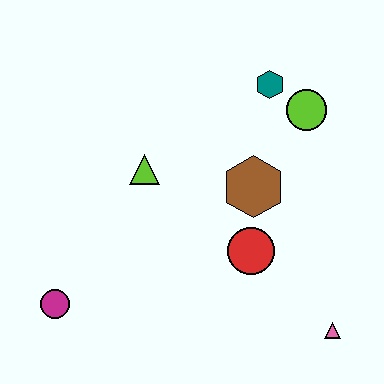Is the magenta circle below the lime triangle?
Yes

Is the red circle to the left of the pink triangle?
Yes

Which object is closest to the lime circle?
The teal hexagon is closest to the lime circle.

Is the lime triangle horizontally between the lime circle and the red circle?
No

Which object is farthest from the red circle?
The magenta circle is farthest from the red circle.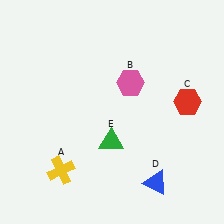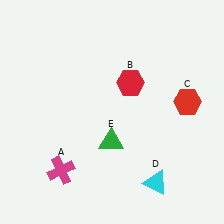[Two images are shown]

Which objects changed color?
A changed from yellow to magenta. B changed from pink to red. D changed from blue to cyan.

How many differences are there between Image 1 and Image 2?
There are 3 differences between the two images.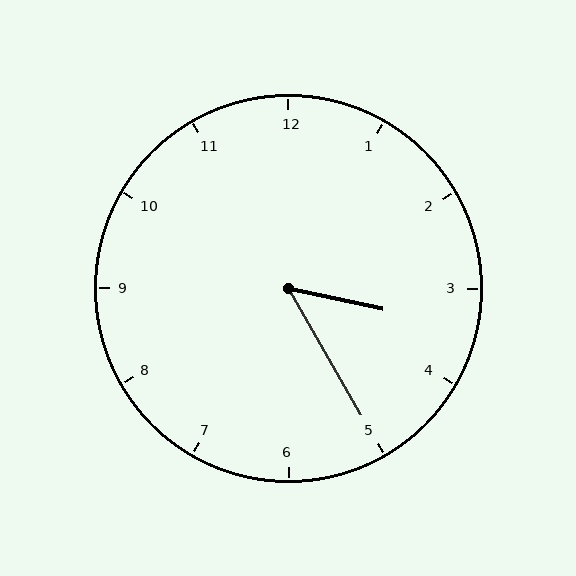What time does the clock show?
3:25.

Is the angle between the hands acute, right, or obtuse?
It is acute.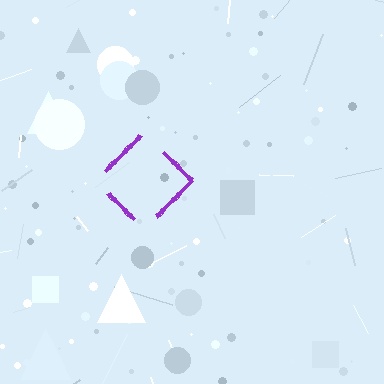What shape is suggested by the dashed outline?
The dashed outline suggests a diamond.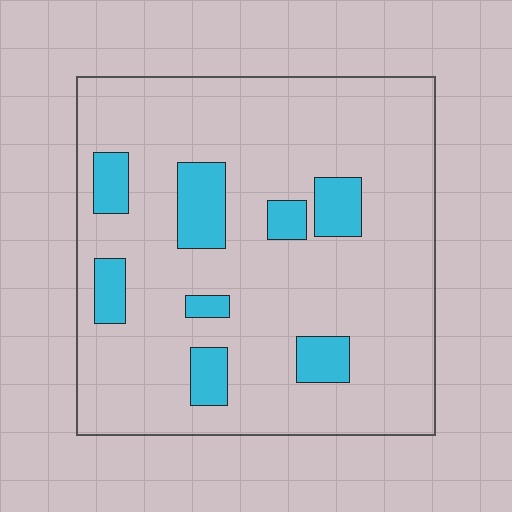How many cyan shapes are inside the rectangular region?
8.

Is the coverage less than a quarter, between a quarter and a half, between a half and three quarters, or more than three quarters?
Less than a quarter.